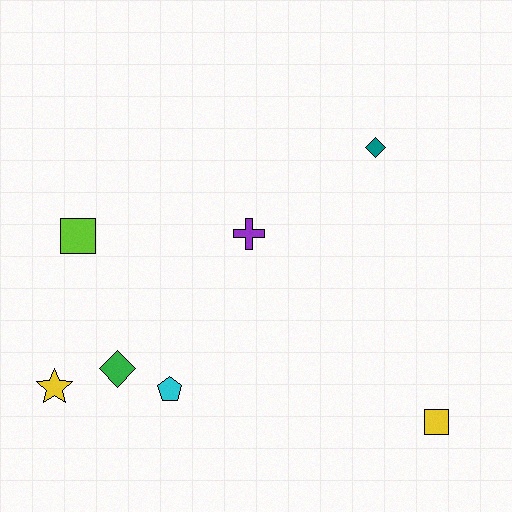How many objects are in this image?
There are 7 objects.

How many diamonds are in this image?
There are 2 diamonds.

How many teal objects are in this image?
There is 1 teal object.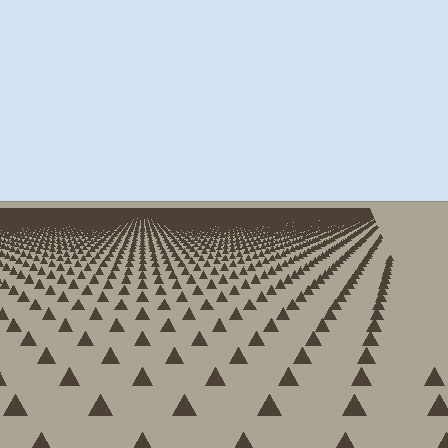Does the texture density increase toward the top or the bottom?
Density increases toward the top.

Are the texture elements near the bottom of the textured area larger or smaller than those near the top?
Larger. Near the bottom, elements are closer to the viewer and appear at a bigger on-screen size.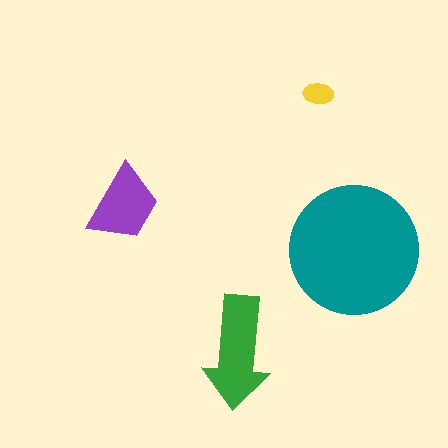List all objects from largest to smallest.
The teal circle, the green arrow, the purple trapezoid, the yellow ellipse.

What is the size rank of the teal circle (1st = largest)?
1st.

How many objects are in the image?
There are 4 objects in the image.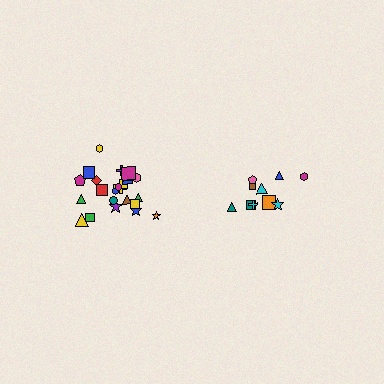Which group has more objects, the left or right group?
The left group.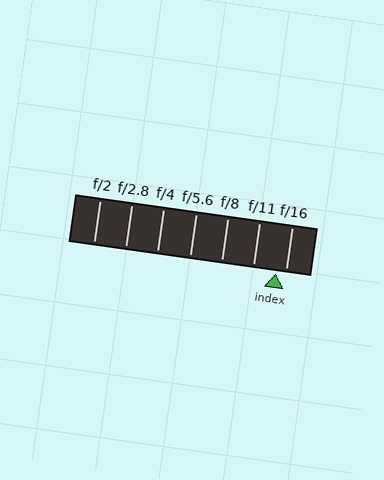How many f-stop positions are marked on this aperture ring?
There are 7 f-stop positions marked.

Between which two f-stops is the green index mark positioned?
The index mark is between f/11 and f/16.